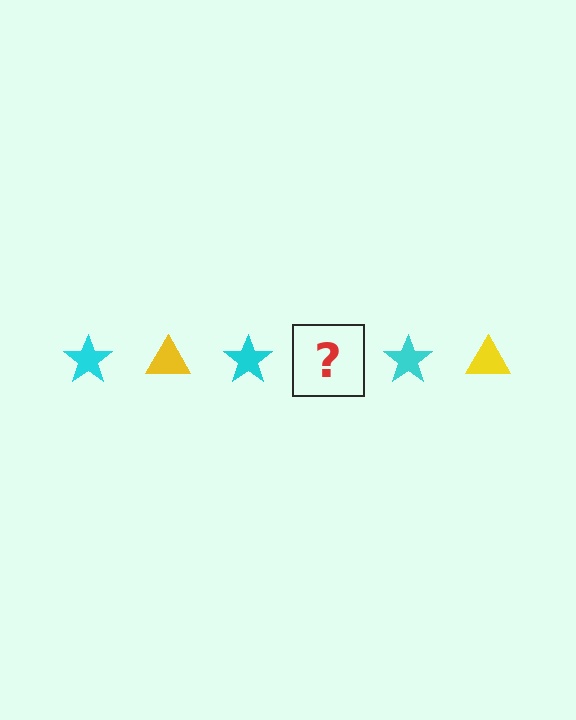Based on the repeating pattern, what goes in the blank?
The blank should be a yellow triangle.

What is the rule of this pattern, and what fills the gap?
The rule is that the pattern alternates between cyan star and yellow triangle. The gap should be filled with a yellow triangle.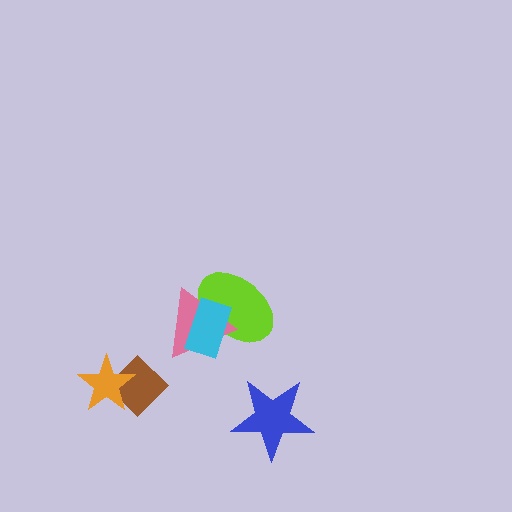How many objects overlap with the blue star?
0 objects overlap with the blue star.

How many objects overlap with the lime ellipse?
2 objects overlap with the lime ellipse.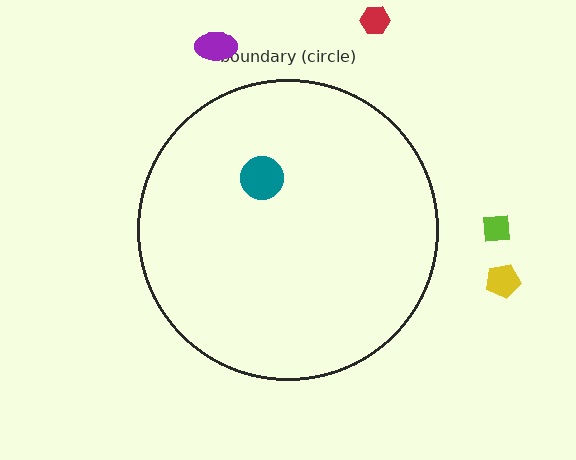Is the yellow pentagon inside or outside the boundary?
Outside.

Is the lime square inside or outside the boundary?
Outside.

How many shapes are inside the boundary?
1 inside, 4 outside.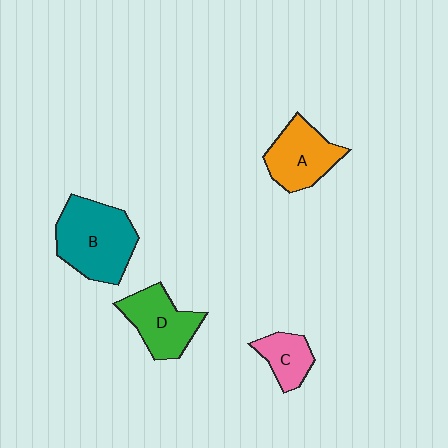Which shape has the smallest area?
Shape C (pink).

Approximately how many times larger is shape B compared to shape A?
Approximately 1.4 times.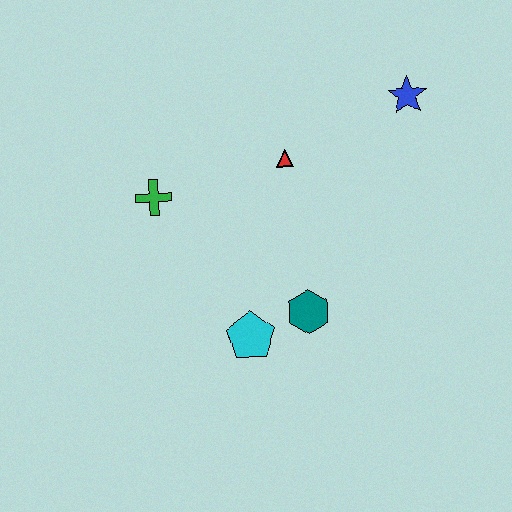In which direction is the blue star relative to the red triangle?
The blue star is to the right of the red triangle.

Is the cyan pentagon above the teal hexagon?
No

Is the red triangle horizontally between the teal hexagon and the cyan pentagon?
Yes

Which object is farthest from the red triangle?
The cyan pentagon is farthest from the red triangle.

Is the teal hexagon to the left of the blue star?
Yes